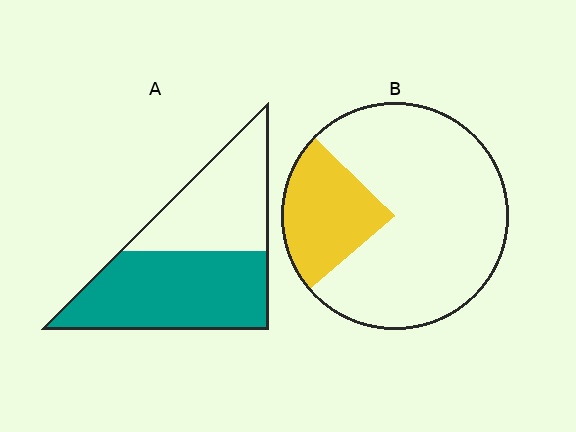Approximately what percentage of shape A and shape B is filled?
A is approximately 55% and B is approximately 25%.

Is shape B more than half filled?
No.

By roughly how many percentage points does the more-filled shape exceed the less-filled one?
By roughly 35 percentage points (A over B).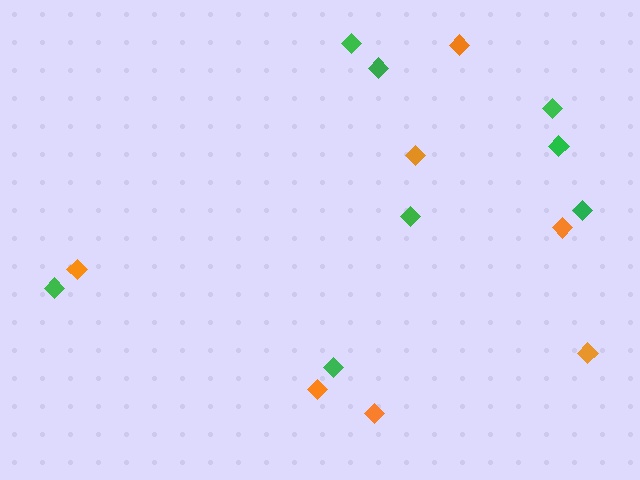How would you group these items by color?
There are 2 groups: one group of orange diamonds (7) and one group of green diamonds (8).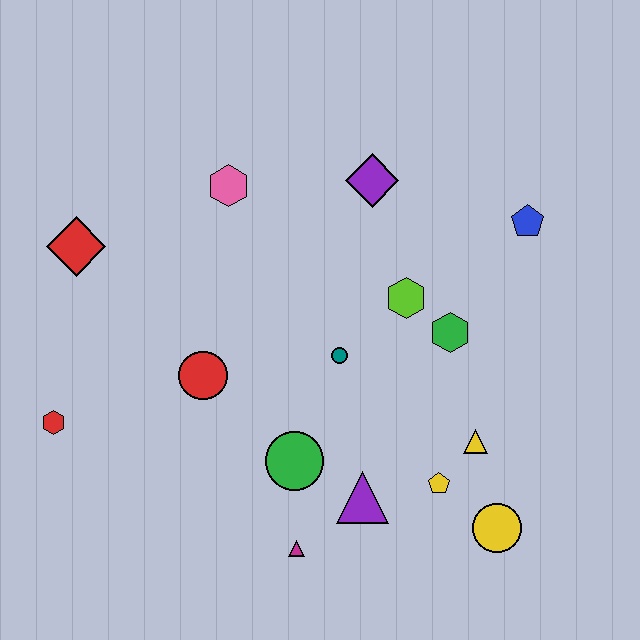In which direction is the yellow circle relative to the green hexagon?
The yellow circle is below the green hexagon.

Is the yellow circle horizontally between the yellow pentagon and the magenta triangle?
No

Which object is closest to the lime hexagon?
The green hexagon is closest to the lime hexagon.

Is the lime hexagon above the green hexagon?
Yes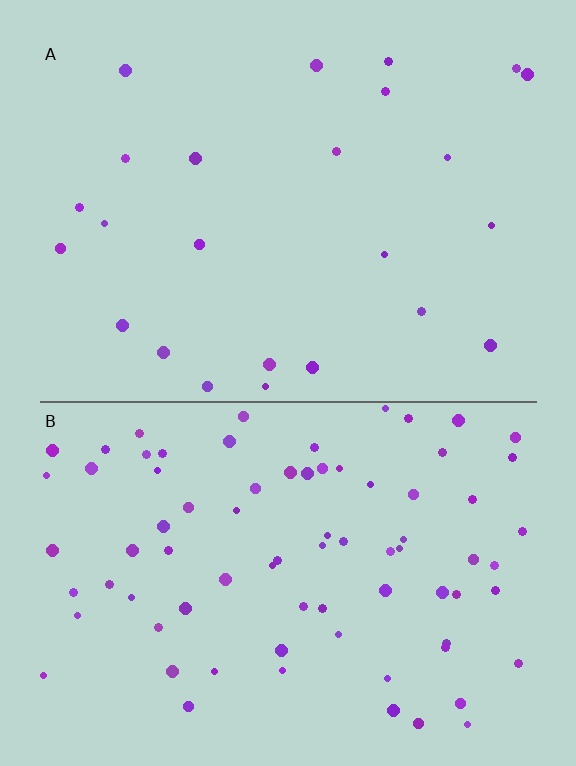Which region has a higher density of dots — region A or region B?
B (the bottom).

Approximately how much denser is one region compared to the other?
Approximately 3.3× — region B over region A.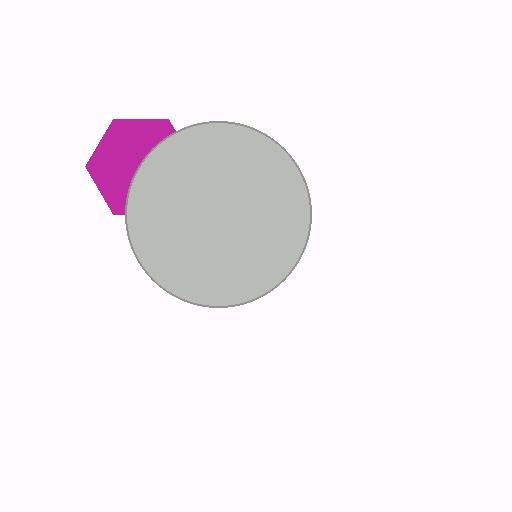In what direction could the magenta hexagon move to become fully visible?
The magenta hexagon could move left. That would shift it out from behind the light gray circle entirely.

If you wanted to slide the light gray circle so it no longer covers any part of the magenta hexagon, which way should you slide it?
Slide it right — that is the most direct way to separate the two shapes.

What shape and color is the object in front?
The object in front is a light gray circle.